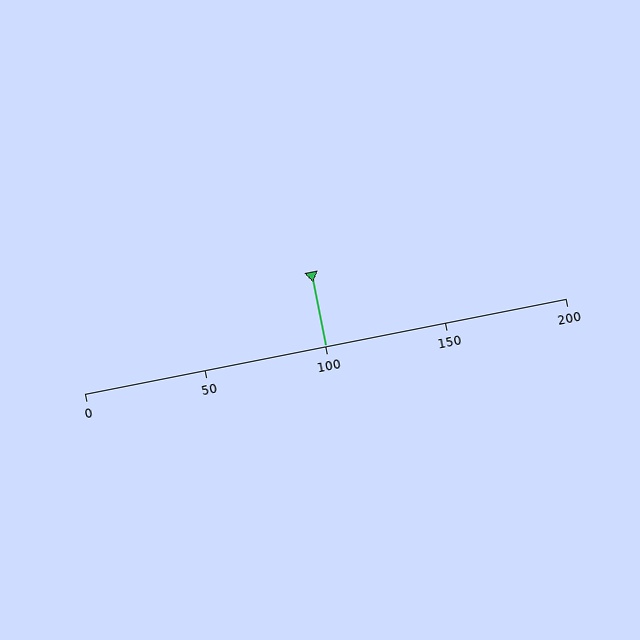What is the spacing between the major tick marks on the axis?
The major ticks are spaced 50 apart.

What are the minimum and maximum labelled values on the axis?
The axis runs from 0 to 200.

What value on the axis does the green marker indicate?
The marker indicates approximately 100.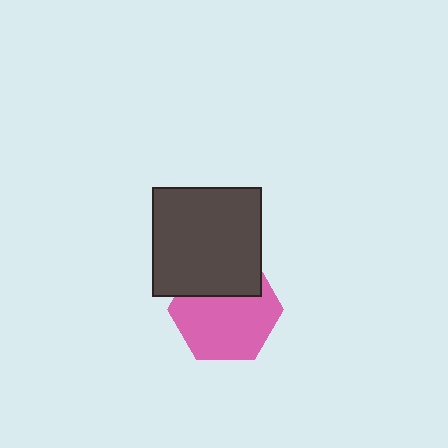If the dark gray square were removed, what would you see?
You would see the complete pink hexagon.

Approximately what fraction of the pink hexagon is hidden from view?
Roughly 34% of the pink hexagon is hidden behind the dark gray square.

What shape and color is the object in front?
The object in front is a dark gray square.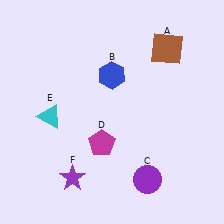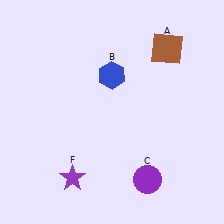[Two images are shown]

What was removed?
The magenta pentagon (D), the cyan triangle (E) were removed in Image 2.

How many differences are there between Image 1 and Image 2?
There are 2 differences between the two images.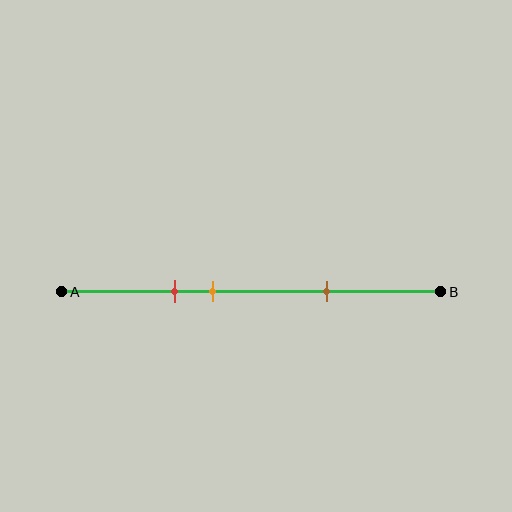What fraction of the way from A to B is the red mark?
The red mark is approximately 30% (0.3) of the way from A to B.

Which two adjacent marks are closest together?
The red and orange marks are the closest adjacent pair.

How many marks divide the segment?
There are 3 marks dividing the segment.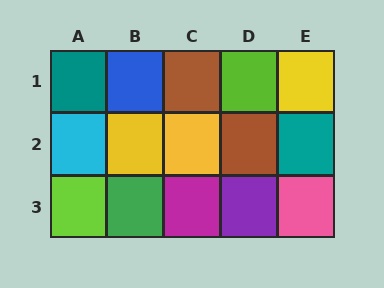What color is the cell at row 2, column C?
Yellow.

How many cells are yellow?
3 cells are yellow.